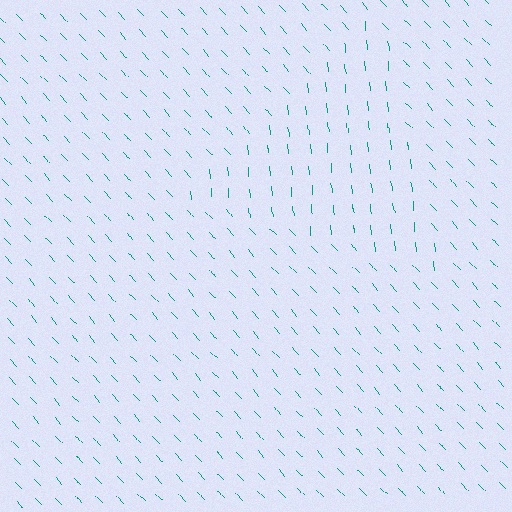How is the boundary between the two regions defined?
The boundary is defined purely by a change in line orientation (approximately 36 degrees difference). All lines are the same color and thickness.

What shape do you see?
I see a triangle.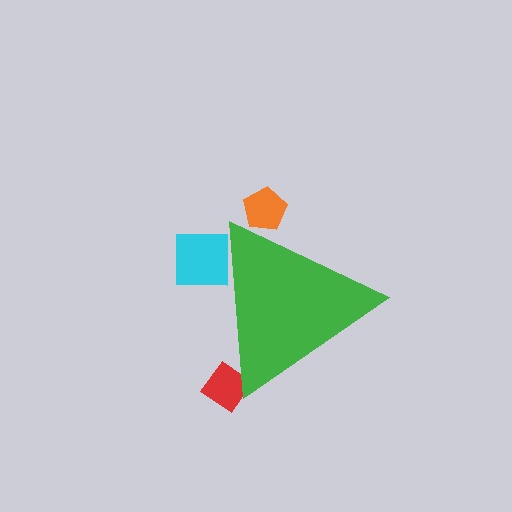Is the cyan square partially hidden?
Yes, the cyan square is partially hidden behind the green triangle.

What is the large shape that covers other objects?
A green triangle.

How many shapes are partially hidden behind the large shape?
3 shapes are partially hidden.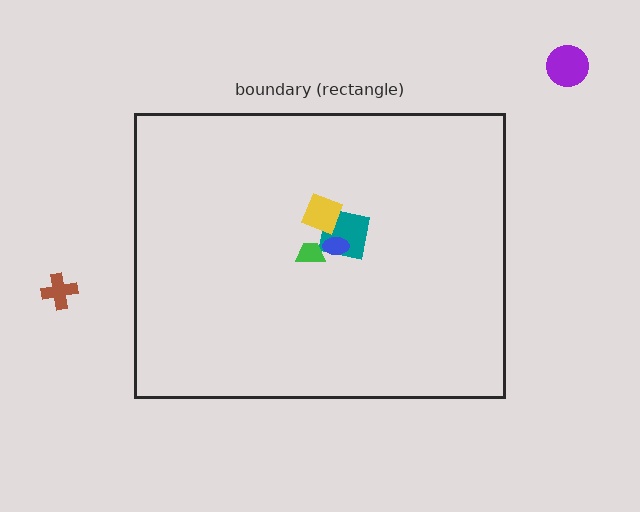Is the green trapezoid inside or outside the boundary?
Inside.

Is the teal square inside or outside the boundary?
Inside.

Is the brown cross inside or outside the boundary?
Outside.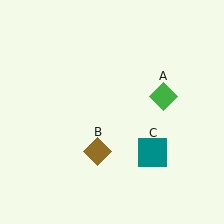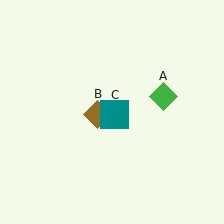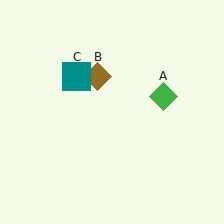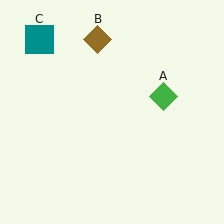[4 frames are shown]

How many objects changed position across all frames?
2 objects changed position: brown diamond (object B), teal square (object C).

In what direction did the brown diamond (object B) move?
The brown diamond (object B) moved up.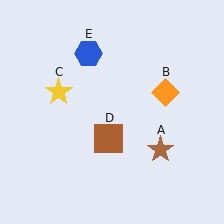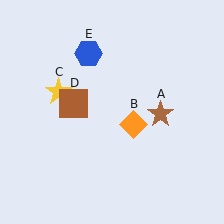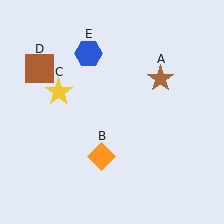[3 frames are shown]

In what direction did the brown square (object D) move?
The brown square (object D) moved up and to the left.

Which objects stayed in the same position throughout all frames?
Yellow star (object C) and blue hexagon (object E) remained stationary.